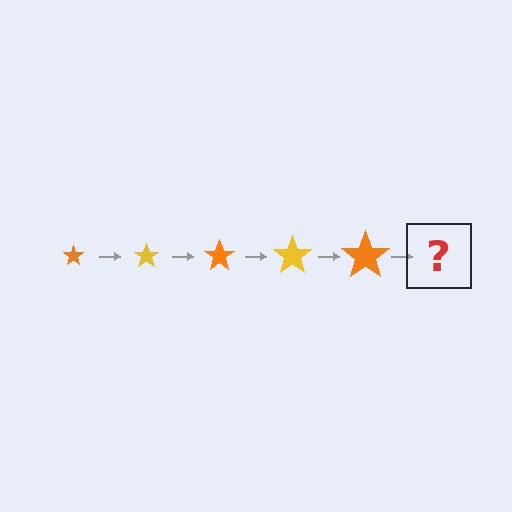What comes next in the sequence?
The next element should be a yellow star, larger than the previous one.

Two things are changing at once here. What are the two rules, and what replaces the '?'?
The two rules are that the star grows larger each step and the color cycles through orange and yellow. The '?' should be a yellow star, larger than the previous one.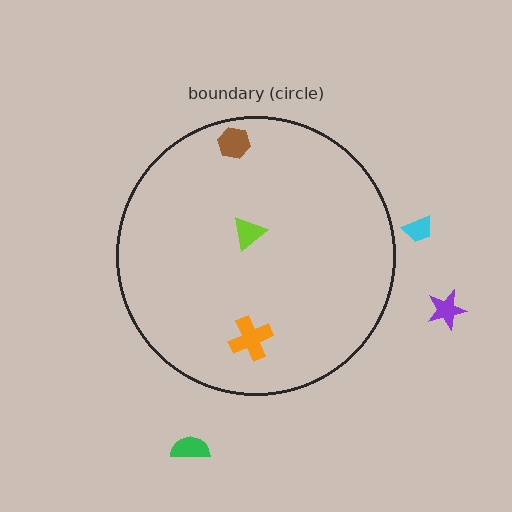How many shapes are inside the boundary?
3 inside, 3 outside.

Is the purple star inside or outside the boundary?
Outside.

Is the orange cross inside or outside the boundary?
Inside.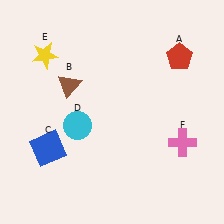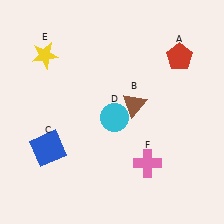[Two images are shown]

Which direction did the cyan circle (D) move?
The cyan circle (D) moved right.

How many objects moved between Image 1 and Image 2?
3 objects moved between the two images.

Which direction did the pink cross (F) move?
The pink cross (F) moved left.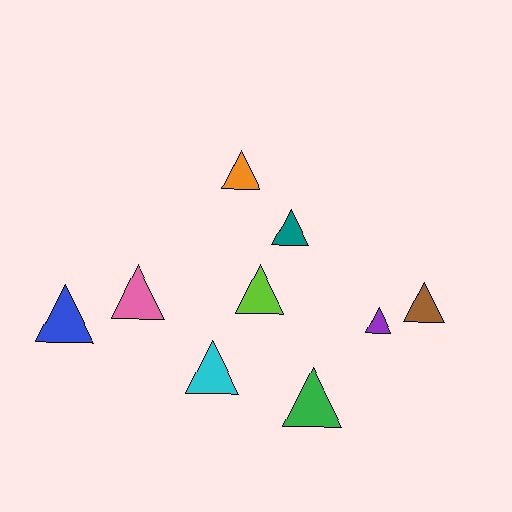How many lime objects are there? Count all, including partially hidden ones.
There is 1 lime object.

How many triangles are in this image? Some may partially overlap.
There are 9 triangles.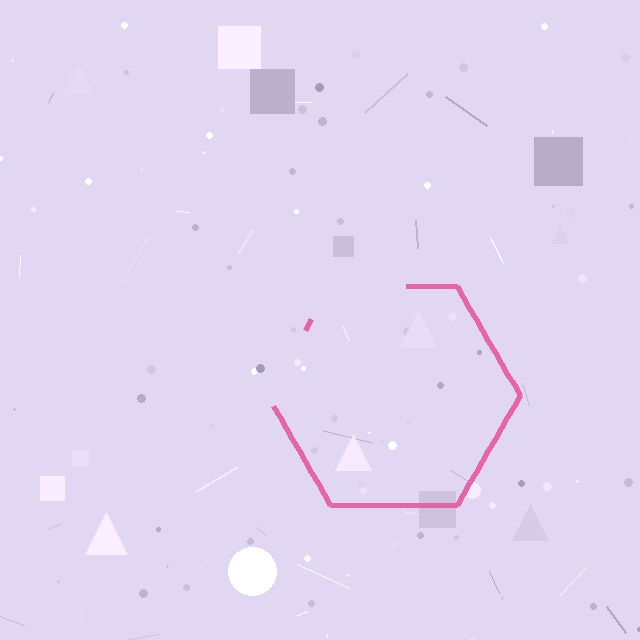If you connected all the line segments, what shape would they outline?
They would outline a hexagon.